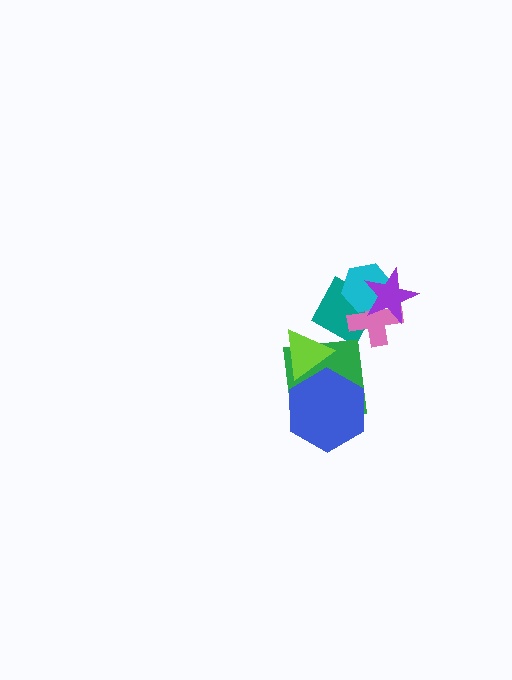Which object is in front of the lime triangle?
The blue hexagon is in front of the lime triangle.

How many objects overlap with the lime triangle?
3 objects overlap with the lime triangle.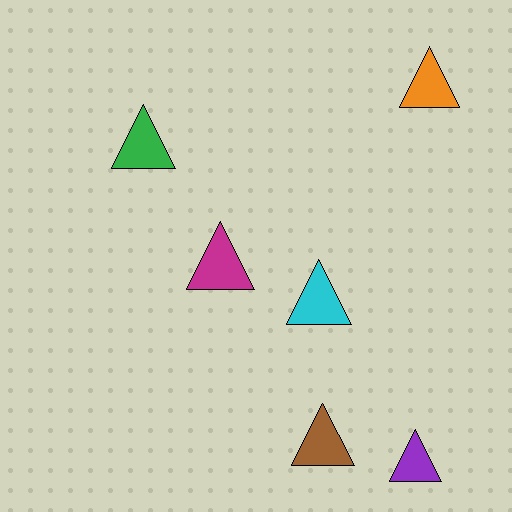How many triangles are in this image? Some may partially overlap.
There are 6 triangles.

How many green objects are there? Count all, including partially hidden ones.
There is 1 green object.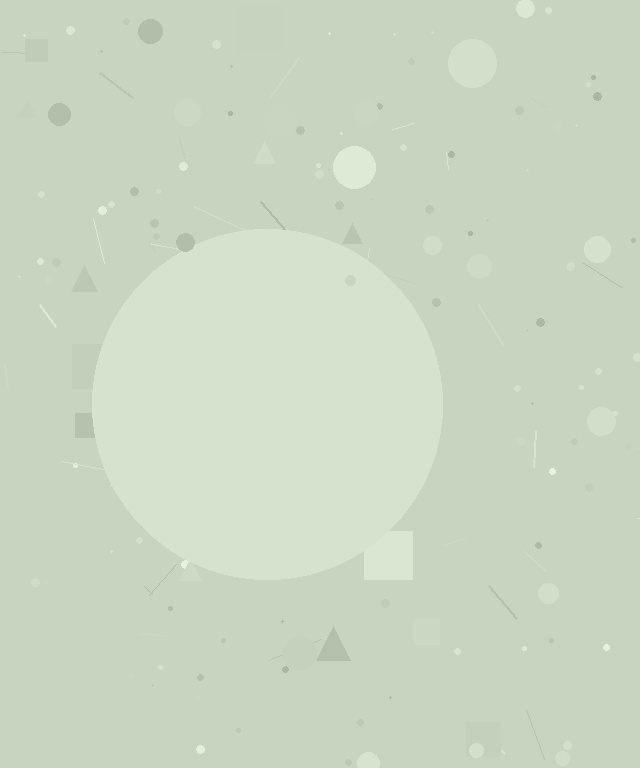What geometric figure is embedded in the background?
A circle is embedded in the background.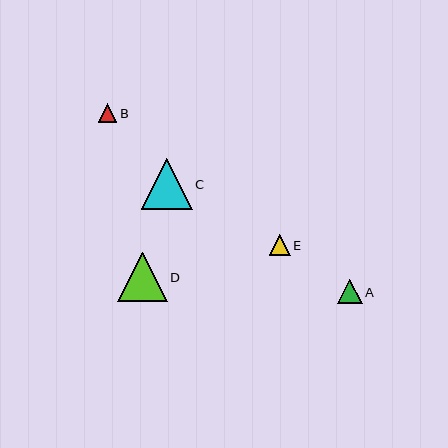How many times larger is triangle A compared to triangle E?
Triangle A is approximately 1.2 times the size of triangle E.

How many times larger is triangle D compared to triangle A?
Triangle D is approximately 2.0 times the size of triangle A.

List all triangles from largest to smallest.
From largest to smallest: C, D, A, E, B.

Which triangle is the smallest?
Triangle B is the smallest with a size of approximately 19 pixels.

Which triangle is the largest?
Triangle C is the largest with a size of approximately 50 pixels.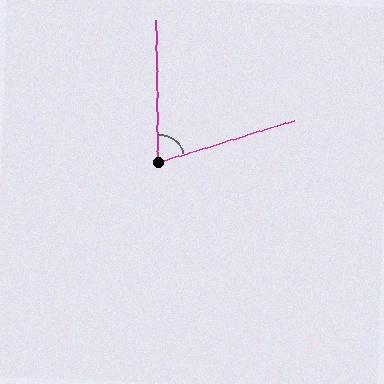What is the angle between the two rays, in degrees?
Approximately 74 degrees.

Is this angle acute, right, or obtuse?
It is acute.